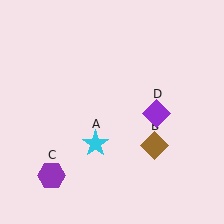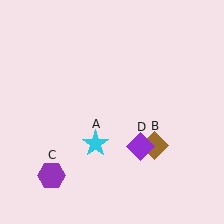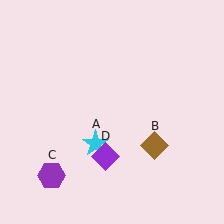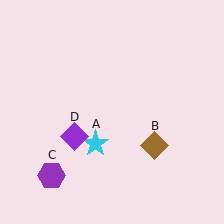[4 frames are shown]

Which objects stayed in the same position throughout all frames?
Cyan star (object A) and brown diamond (object B) and purple hexagon (object C) remained stationary.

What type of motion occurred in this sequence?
The purple diamond (object D) rotated clockwise around the center of the scene.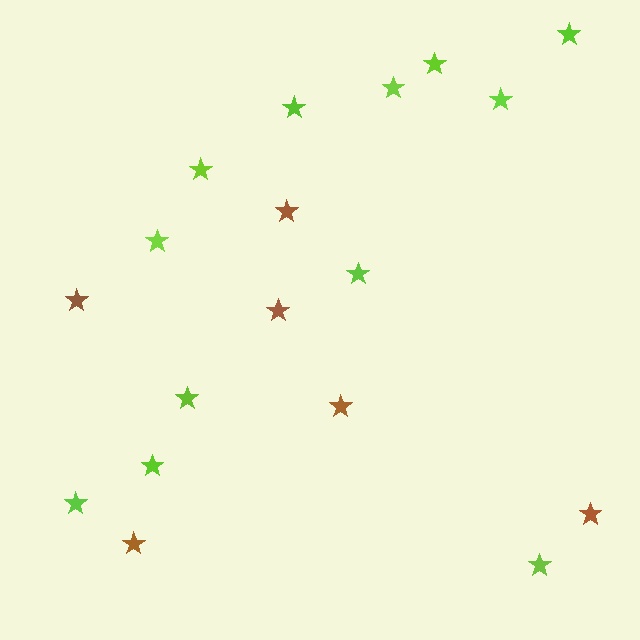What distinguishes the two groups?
There are 2 groups: one group of brown stars (6) and one group of lime stars (12).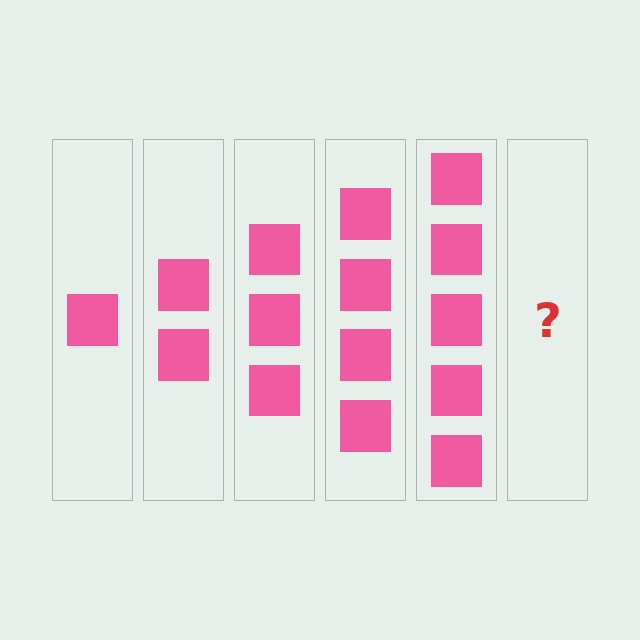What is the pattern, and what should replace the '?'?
The pattern is that each step adds one more square. The '?' should be 6 squares.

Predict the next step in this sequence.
The next step is 6 squares.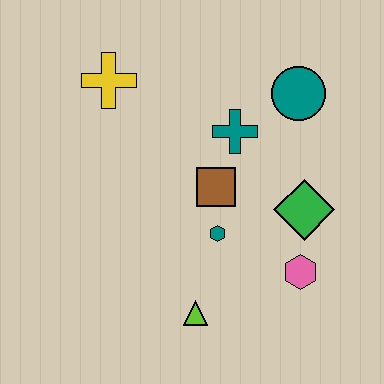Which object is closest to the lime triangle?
The teal hexagon is closest to the lime triangle.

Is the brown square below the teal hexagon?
No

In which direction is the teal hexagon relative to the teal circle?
The teal hexagon is below the teal circle.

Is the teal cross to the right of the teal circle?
No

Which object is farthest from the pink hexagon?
The yellow cross is farthest from the pink hexagon.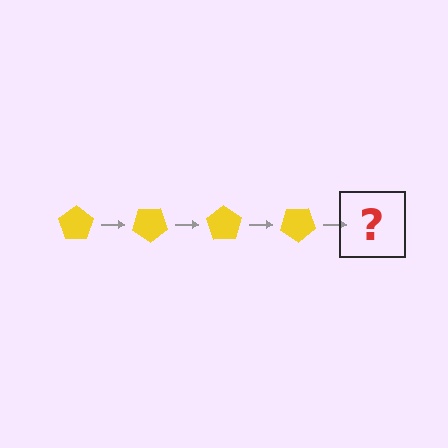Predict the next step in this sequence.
The next step is a yellow pentagon rotated 140 degrees.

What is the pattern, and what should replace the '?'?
The pattern is that the pentagon rotates 35 degrees each step. The '?' should be a yellow pentagon rotated 140 degrees.